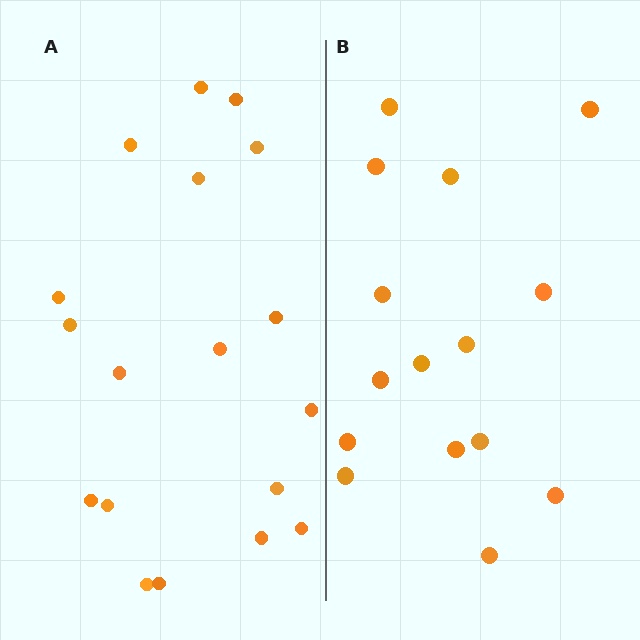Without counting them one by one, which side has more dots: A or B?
Region A (the left region) has more dots.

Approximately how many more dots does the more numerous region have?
Region A has just a few more — roughly 2 or 3 more dots than region B.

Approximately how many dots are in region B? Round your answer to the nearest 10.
About 20 dots. (The exact count is 15, which rounds to 20.)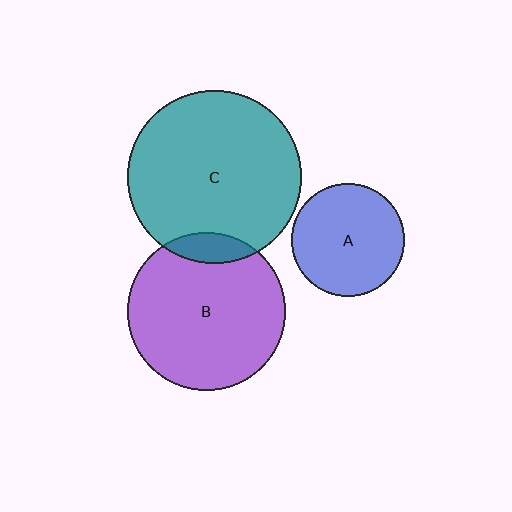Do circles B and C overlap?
Yes.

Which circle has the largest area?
Circle C (teal).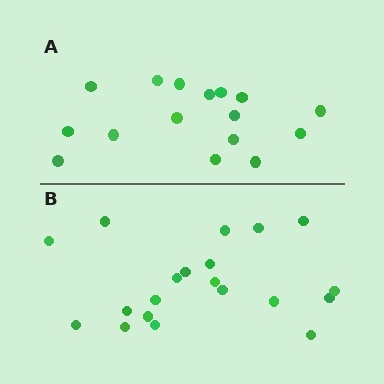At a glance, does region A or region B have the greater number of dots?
Region B (the bottom region) has more dots.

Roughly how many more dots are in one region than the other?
Region B has about 4 more dots than region A.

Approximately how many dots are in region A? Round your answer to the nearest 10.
About 20 dots. (The exact count is 16, which rounds to 20.)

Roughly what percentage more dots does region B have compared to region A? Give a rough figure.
About 25% more.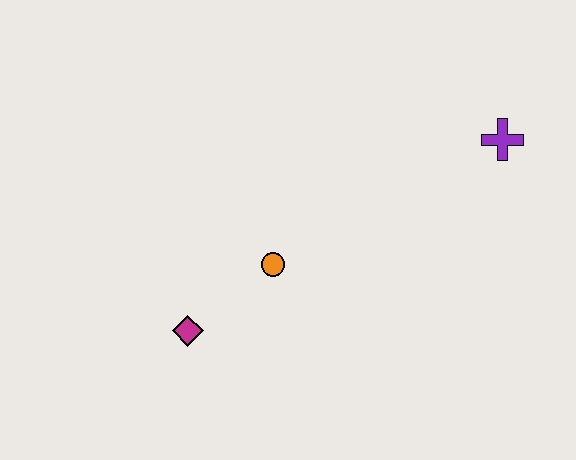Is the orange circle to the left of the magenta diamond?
No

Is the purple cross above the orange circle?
Yes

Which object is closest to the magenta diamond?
The orange circle is closest to the magenta diamond.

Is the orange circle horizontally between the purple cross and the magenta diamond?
Yes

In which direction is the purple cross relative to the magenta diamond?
The purple cross is to the right of the magenta diamond.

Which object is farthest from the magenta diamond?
The purple cross is farthest from the magenta diamond.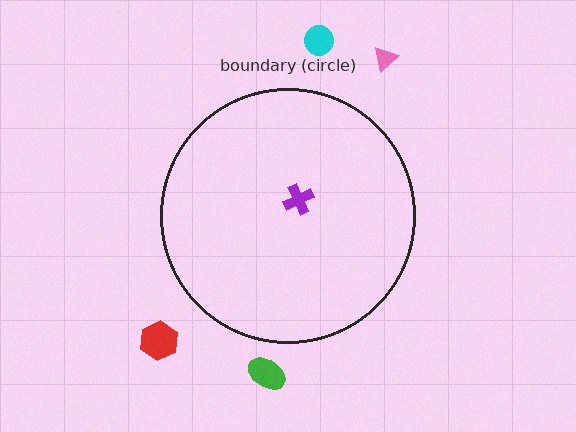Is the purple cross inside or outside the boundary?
Inside.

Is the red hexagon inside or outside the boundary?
Outside.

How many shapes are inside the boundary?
1 inside, 4 outside.